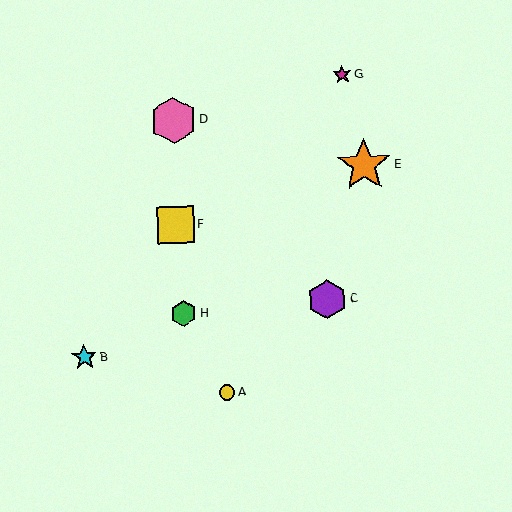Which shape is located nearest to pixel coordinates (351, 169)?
The orange star (labeled E) at (364, 165) is nearest to that location.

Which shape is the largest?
The orange star (labeled E) is the largest.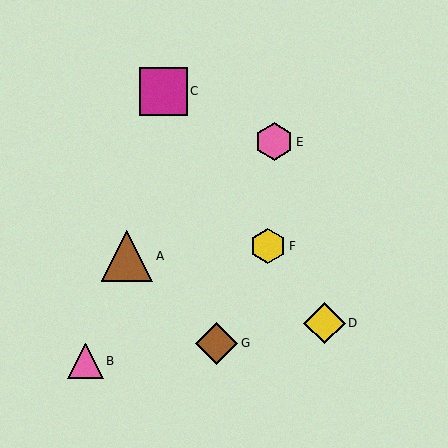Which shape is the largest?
The brown triangle (labeled A) is the largest.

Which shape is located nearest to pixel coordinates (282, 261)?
The yellow hexagon (labeled F) at (268, 246) is nearest to that location.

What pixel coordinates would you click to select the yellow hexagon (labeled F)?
Click at (268, 246) to select the yellow hexagon F.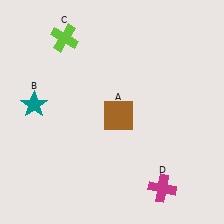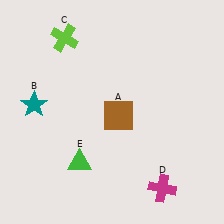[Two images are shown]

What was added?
A green triangle (E) was added in Image 2.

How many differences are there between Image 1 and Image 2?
There is 1 difference between the two images.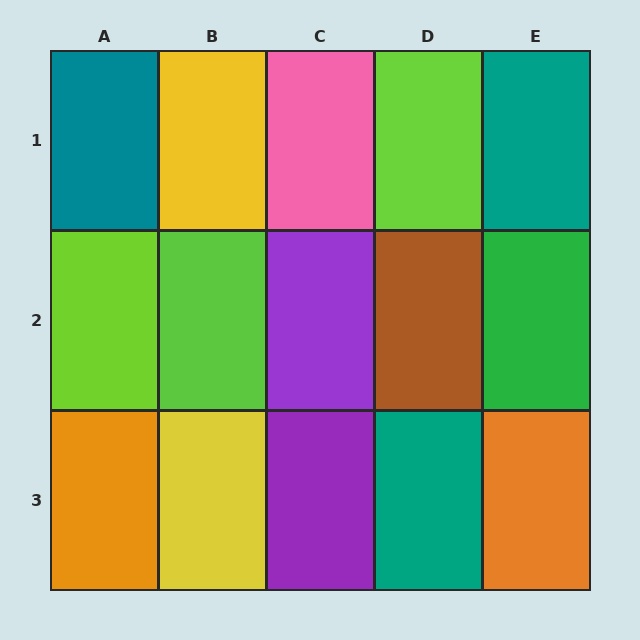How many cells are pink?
1 cell is pink.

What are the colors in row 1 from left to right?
Teal, yellow, pink, lime, teal.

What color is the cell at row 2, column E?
Green.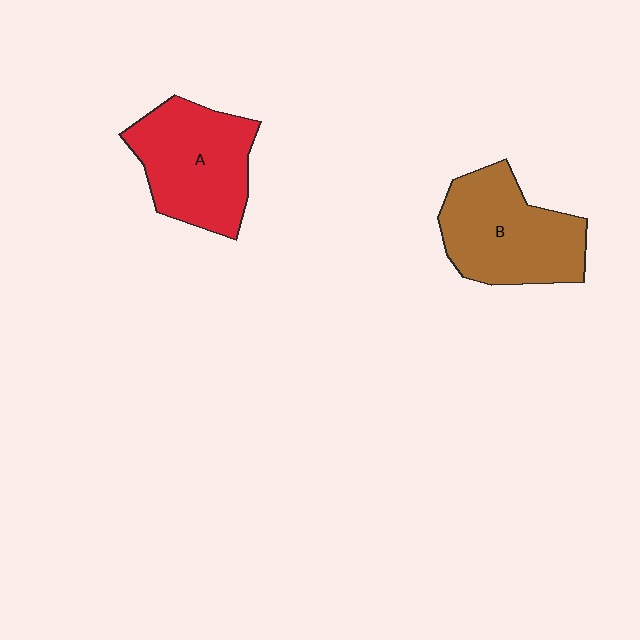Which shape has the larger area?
Shape B (brown).